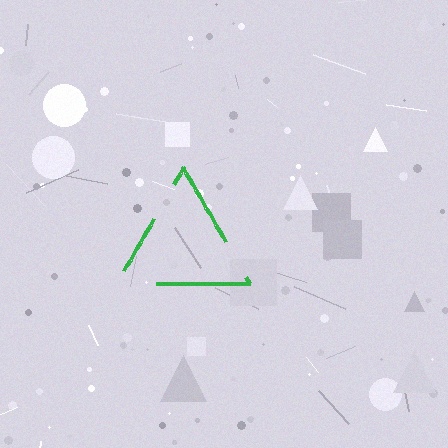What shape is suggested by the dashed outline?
The dashed outline suggests a triangle.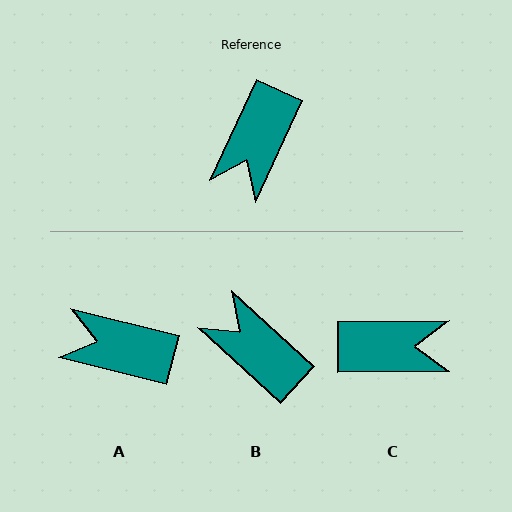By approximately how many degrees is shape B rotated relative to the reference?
Approximately 108 degrees clockwise.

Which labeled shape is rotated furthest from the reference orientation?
C, about 115 degrees away.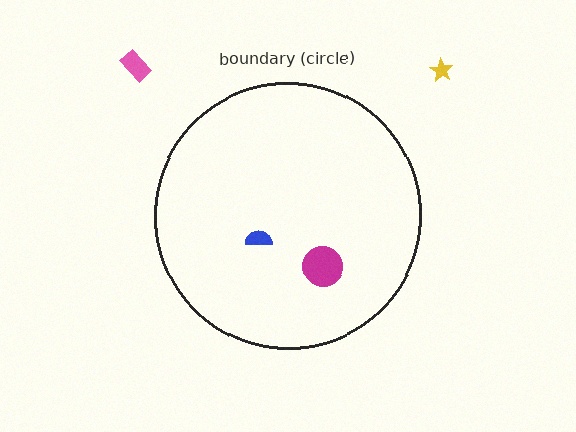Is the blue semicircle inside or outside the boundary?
Inside.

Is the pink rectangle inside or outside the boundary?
Outside.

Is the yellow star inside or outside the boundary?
Outside.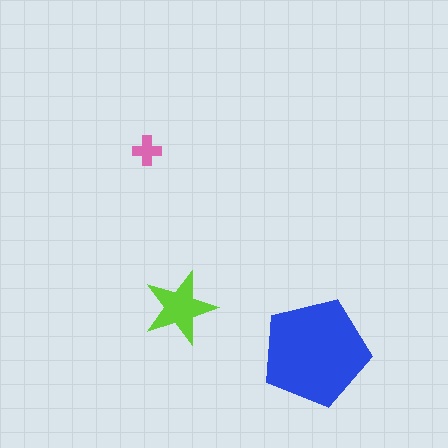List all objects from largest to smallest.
The blue pentagon, the lime star, the pink cross.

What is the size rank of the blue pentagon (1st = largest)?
1st.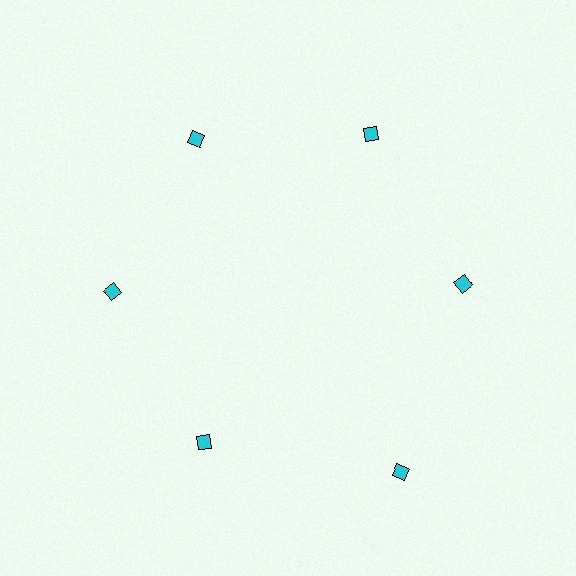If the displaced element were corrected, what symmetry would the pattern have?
It would have 6-fold rotational symmetry — the pattern would map onto itself every 60 degrees.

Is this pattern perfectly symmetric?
No. The 6 cyan diamonds are arranged in a ring, but one element near the 5 o'clock position is pushed outward from the center, breaking the 6-fold rotational symmetry.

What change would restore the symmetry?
The symmetry would be restored by moving it inward, back onto the ring so that all 6 diamonds sit at equal angles and equal distance from the center.